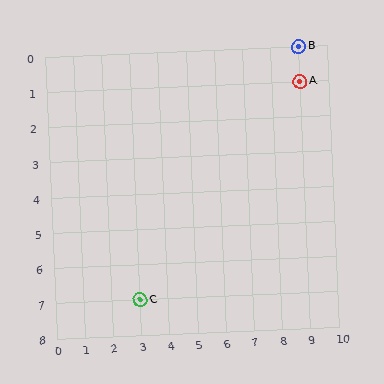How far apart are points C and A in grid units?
Points C and A are 6 columns and 6 rows apart (about 8.5 grid units diagonally).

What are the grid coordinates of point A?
Point A is at grid coordinates (9, 1).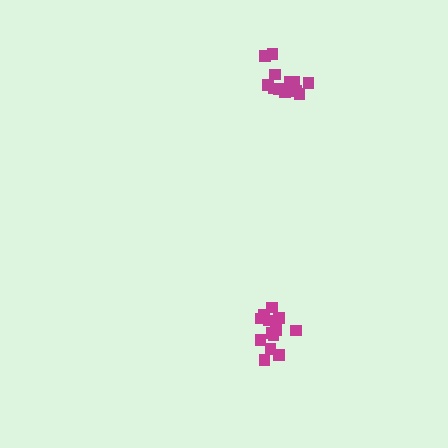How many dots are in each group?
Group 1: 12 dots, Group 2: 13 dots (25 total).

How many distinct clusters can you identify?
There are 2 distinct clusters.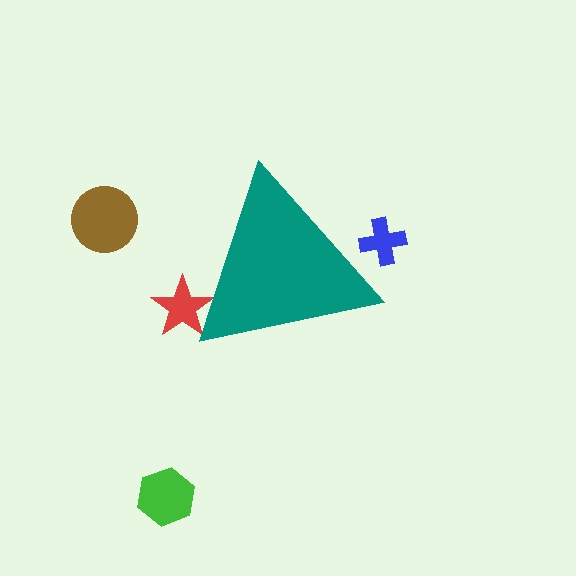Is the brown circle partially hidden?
No, the brown circle is fully visible.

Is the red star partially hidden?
Yes, the red star is partially hidden behind the teal triangle.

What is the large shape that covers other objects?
A teal triangle.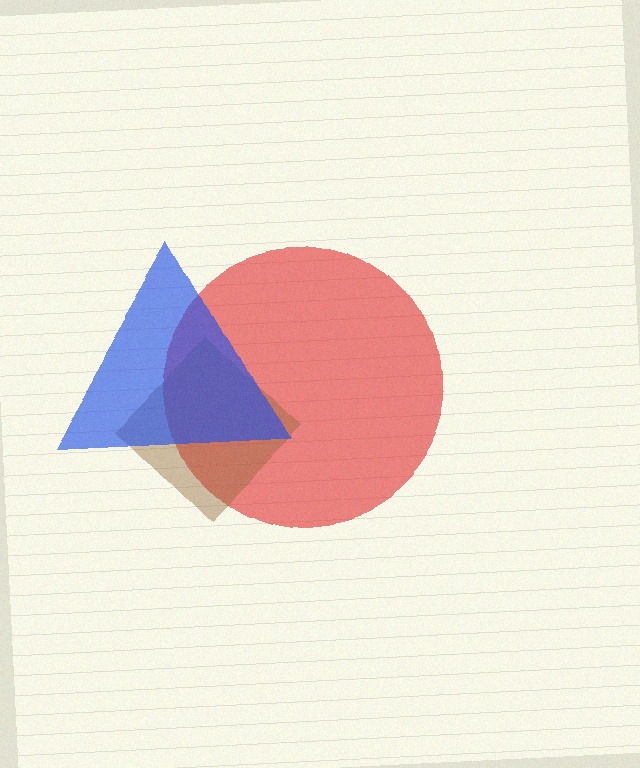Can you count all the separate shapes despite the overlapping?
Yes, there are 3 separate shapes.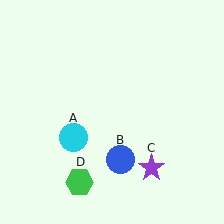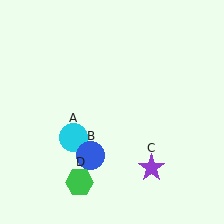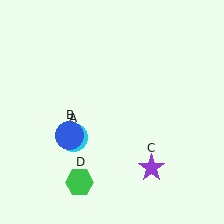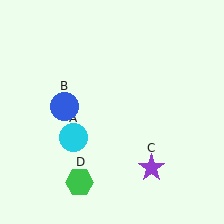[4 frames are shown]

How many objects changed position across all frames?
1 object changed position: blue circle (object B).